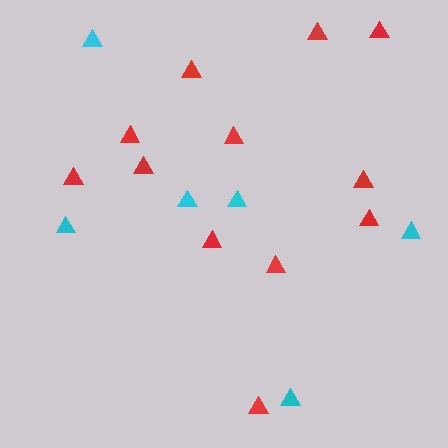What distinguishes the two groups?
There are 2 groups: one group of cyan triangles (6) and one group of red triangles (12).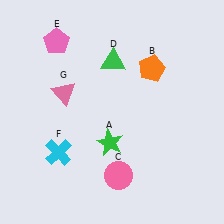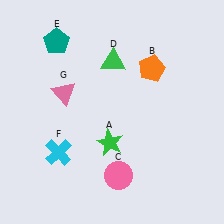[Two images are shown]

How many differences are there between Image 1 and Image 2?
There is 1 difference between the two images.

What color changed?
The pentagon (E) changed from pink in Image 1 to teal in Image 2.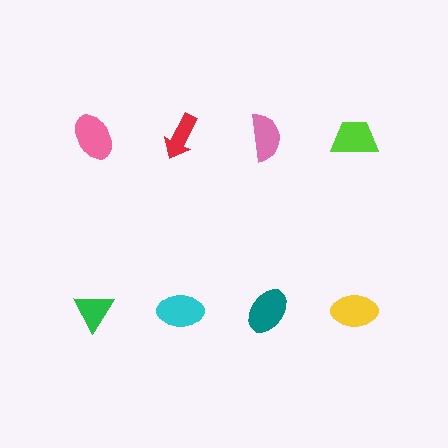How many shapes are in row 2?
4 shapes.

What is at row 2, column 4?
A yellow ellipse.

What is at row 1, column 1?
A pink ellipse.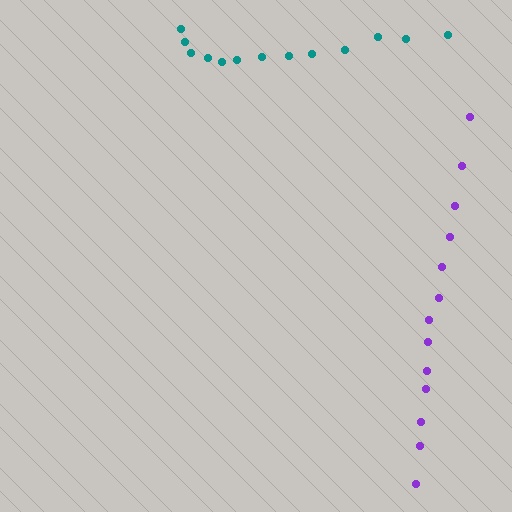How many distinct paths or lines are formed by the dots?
There are 2 distinct paths.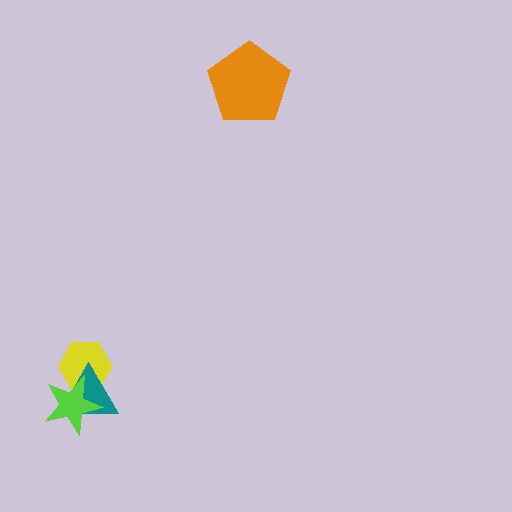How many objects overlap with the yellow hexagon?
2 objects overlap with the yellow hexagon.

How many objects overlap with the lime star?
2 objects overlap with the lime star.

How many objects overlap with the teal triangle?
2 objects overlap with the teal triangle.